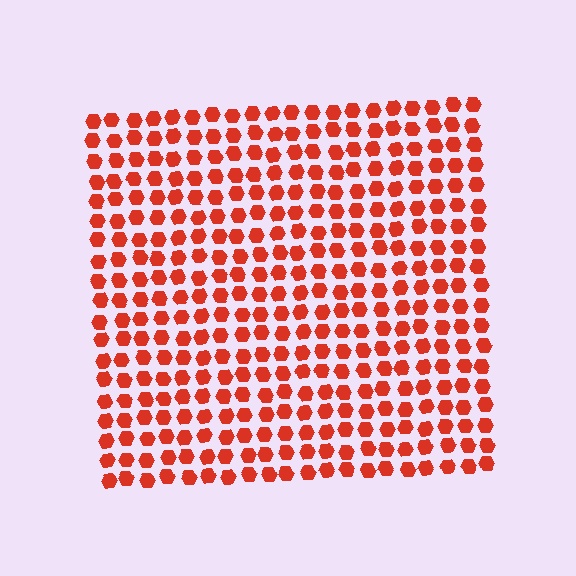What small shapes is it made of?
It is made of small hexagons.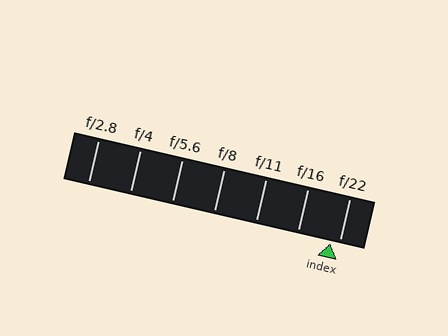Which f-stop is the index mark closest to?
The index mark is closest to f/22.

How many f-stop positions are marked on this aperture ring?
There are 7 f-stop positions marked.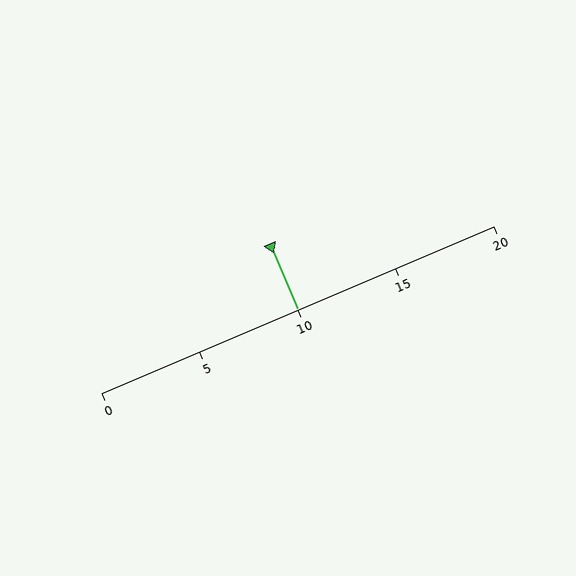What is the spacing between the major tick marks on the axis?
The major ticks are spaced 5 apart.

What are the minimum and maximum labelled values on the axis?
The axis runs from 0 to 20.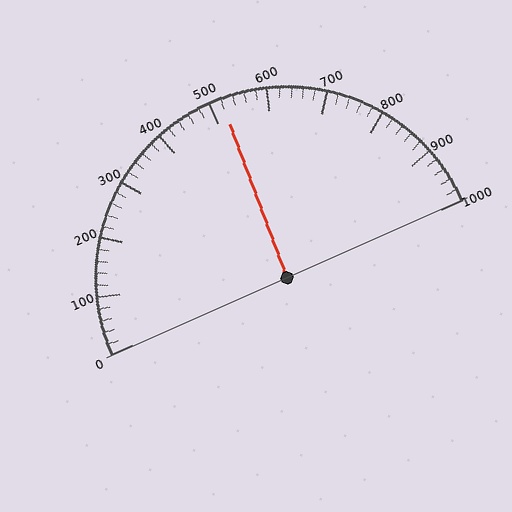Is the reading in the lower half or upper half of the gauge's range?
The reading is in the upper half of the range (0 to 1000).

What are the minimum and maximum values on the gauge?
The gauge ranges from 0 to 1000.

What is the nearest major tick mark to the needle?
The nearest major tick mark is 500.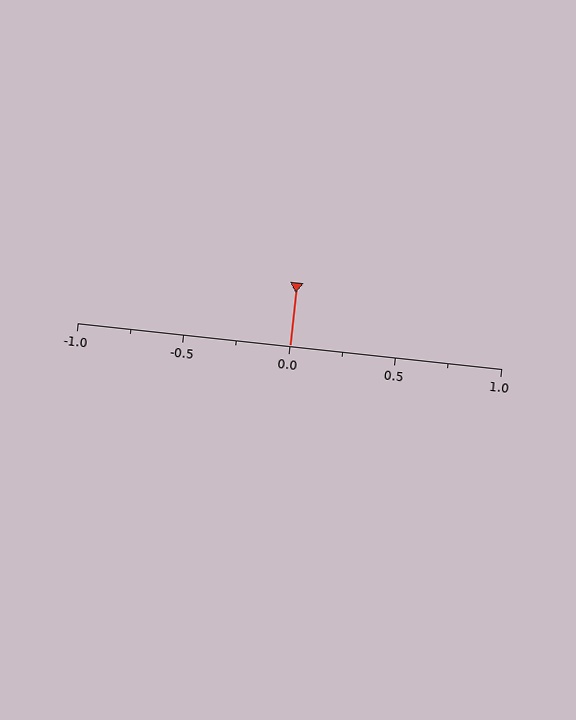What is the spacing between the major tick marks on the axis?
The major ticks are spaced 0.5 apart.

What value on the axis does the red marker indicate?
The marker indicates approximately 0.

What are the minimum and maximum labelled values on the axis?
The axis runs from -1.0 to 1.0.